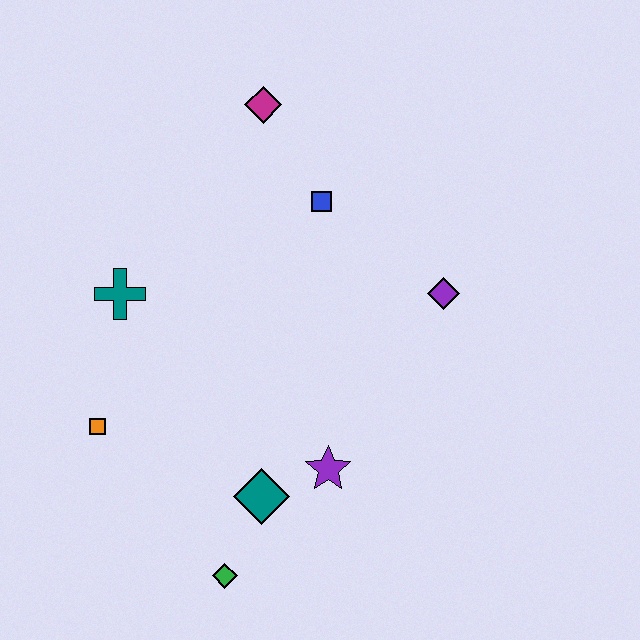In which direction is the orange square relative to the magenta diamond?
The orange square is below the magenta diamond.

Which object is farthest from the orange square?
The purple diamond is farthest from the orange square.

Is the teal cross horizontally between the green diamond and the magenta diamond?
No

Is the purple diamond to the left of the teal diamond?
No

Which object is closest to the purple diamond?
The blue square is closest to the purple diamond.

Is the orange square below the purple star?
No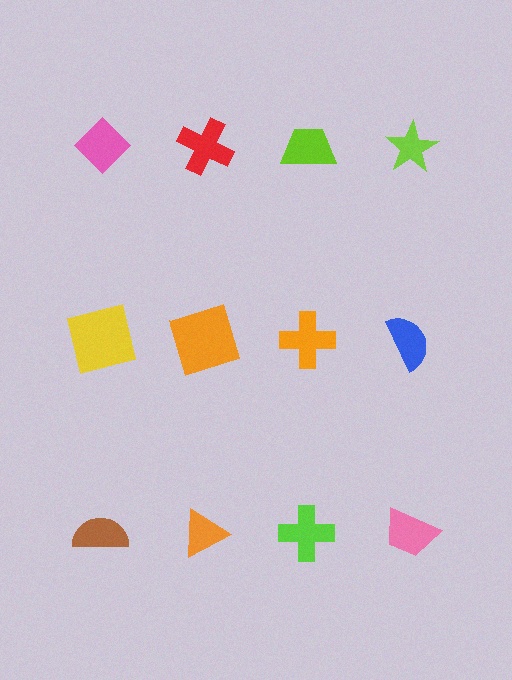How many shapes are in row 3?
4 shapes.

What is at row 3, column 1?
A brown semicircle.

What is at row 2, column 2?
An orange square.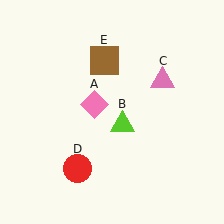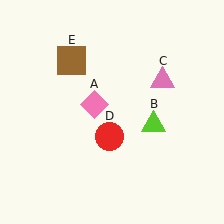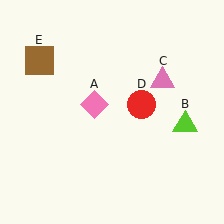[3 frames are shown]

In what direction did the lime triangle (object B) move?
The lime triangle (object B) moved right.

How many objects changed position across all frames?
3 objects changed position: lime triangle (object B), red circle (object D), brown square (object E).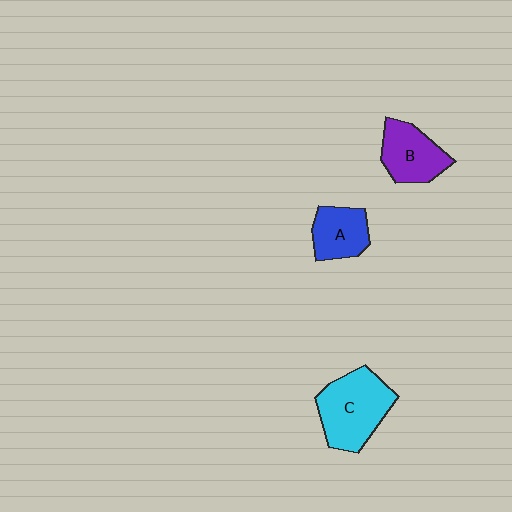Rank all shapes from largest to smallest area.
From largest to smallest: C (cyan), B (purple), A (blue).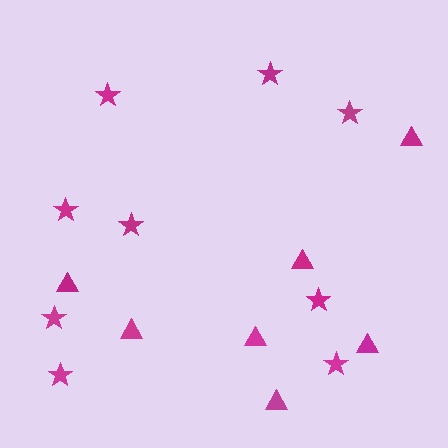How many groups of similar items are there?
There are 2 groups: one group of triangles (7) and one group of stars (9).